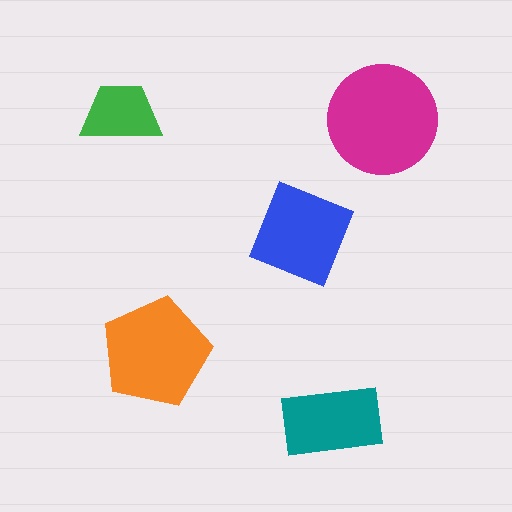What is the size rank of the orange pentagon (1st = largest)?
2nd.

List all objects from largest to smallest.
The magenta circle, the orange pentagon, the blue diamond, the teal rectangle, the green trapezoid.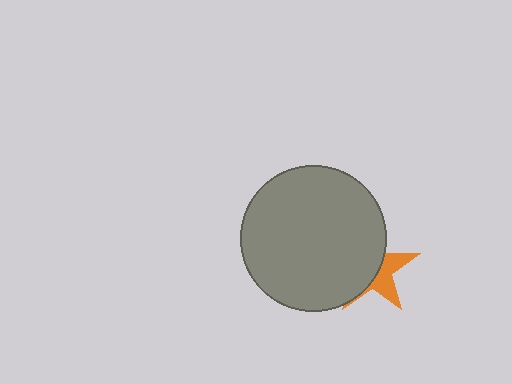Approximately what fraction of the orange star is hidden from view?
Roughly 63% of the orange star is hidden behind the gray circle.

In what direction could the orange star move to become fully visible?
The orange star could move right. That would shift it out from behind the gray circle entirely.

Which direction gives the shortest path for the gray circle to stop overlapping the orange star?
Moving left gives the shortest separation.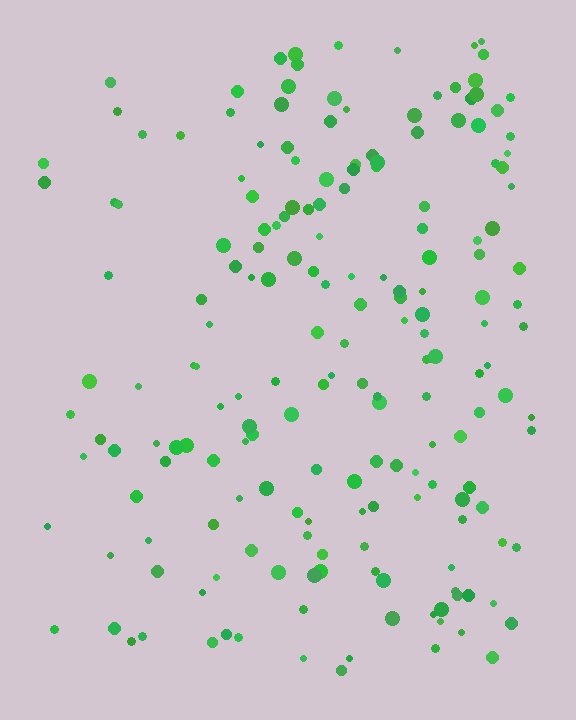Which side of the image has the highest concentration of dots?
The right.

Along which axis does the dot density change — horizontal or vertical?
Horizontal.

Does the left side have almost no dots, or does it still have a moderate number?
Still a moderate number, just noticeably fewer than the right.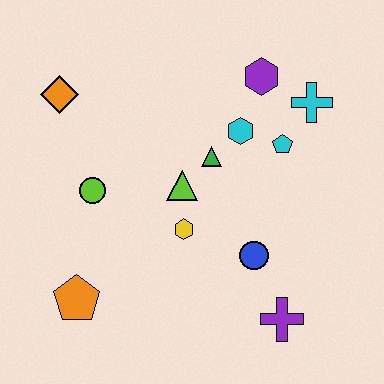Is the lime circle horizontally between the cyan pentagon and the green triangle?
No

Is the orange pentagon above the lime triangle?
No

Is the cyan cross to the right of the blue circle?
Yes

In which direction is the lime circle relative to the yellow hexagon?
The lime circle is to the left of the yellow hexagon.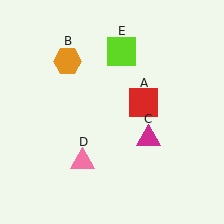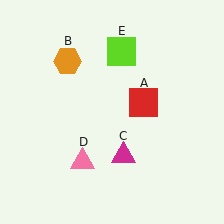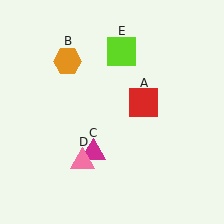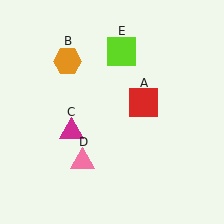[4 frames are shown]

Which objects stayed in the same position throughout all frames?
Red square (object A) and orange hexagon (object B) and pink triangle (object D) and lime square (object E) remained stationary.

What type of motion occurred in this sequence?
The magenta triangle (object C) rotated clockwise around the center of the scene.